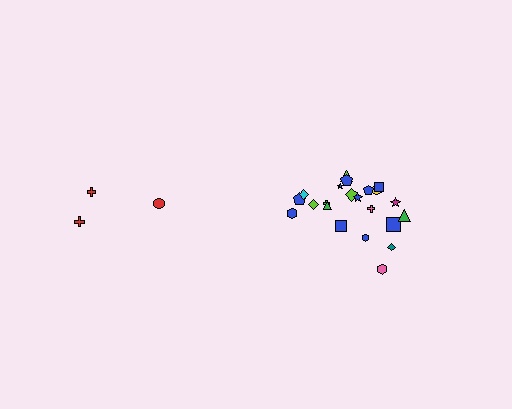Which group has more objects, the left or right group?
The right group.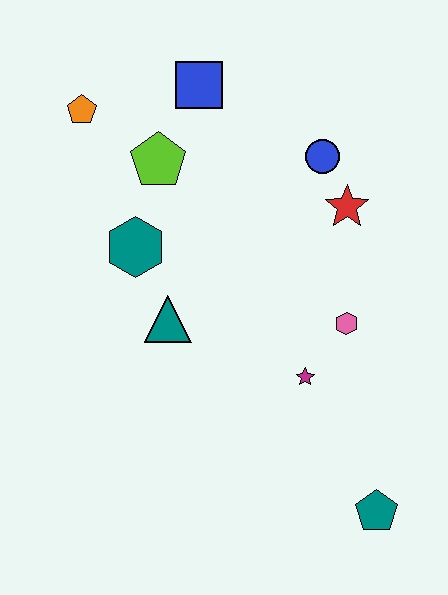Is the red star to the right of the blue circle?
Yes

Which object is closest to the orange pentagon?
The lime pentagon is closest to the orange pentagon.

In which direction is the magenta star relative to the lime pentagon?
The magenta star is below the lime pentagon.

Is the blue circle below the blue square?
Yes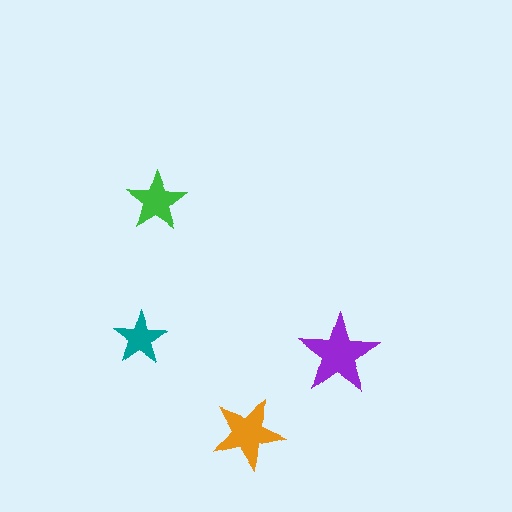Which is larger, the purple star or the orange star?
The purple one.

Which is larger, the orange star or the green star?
The orange one.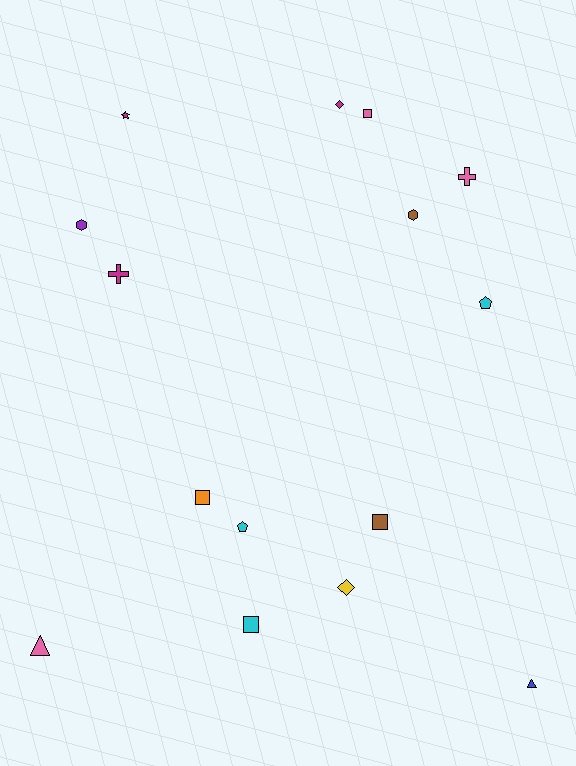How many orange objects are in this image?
There is 1 orange object.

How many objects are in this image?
There are 15 objects.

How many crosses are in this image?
There are 2 crosses.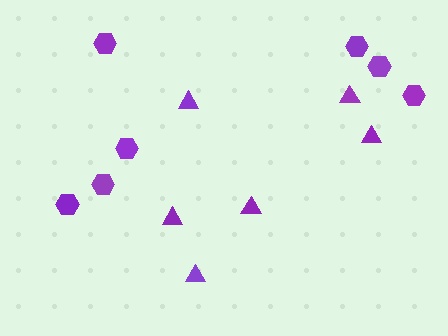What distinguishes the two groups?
There are 2 groups: one group of hexagons (7) and one group of triangles (6).